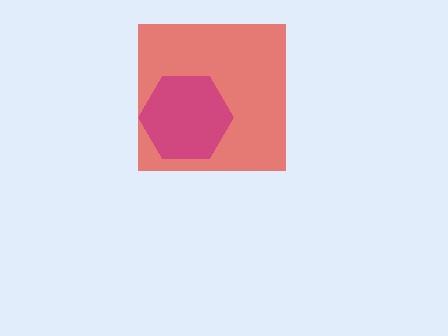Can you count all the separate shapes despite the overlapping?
Yes, there are 2 separate shapes.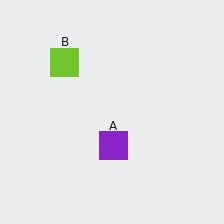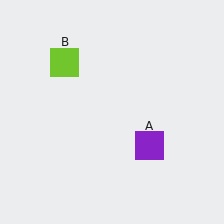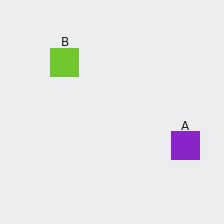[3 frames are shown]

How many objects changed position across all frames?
1 object changed position: purple square (object A).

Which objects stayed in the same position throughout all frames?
Lime square (object B) remained stationary.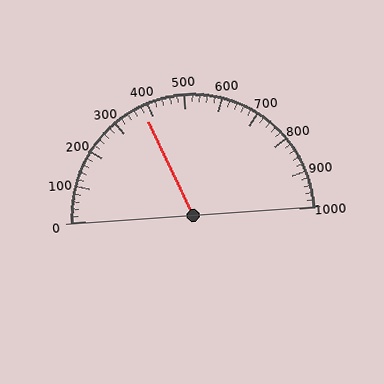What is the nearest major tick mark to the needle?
The nearest major tick mark is 400.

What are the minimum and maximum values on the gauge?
The gauge ranges from 0 to 1000.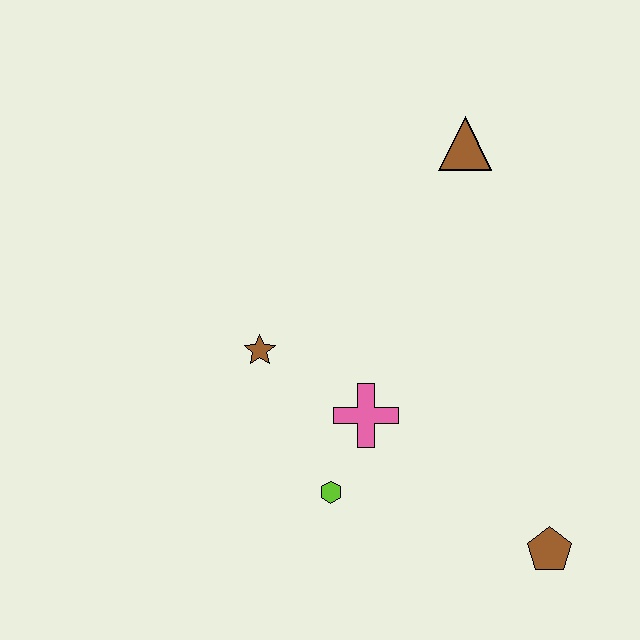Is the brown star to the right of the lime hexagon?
No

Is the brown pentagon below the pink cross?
Yes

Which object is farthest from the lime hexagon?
The brown triangle is farthest from the lime hexagon.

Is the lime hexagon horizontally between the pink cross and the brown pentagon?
No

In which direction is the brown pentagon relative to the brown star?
The brown pentagon is to the right of the brown star.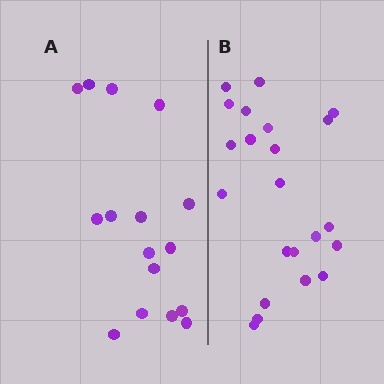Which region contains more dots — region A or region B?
Region B (the right region) has more dots.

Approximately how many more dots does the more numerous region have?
Region B has about 6 more dots than region A.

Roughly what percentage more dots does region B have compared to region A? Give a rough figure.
About 40% more.